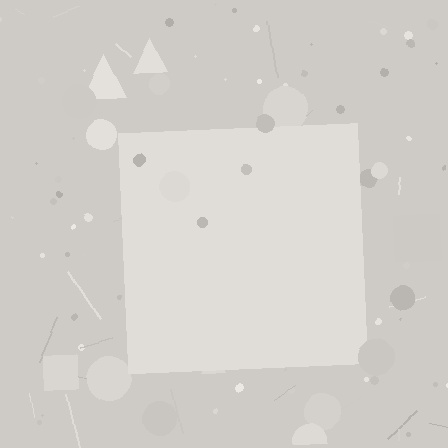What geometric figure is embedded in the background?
A square is embedded in the background.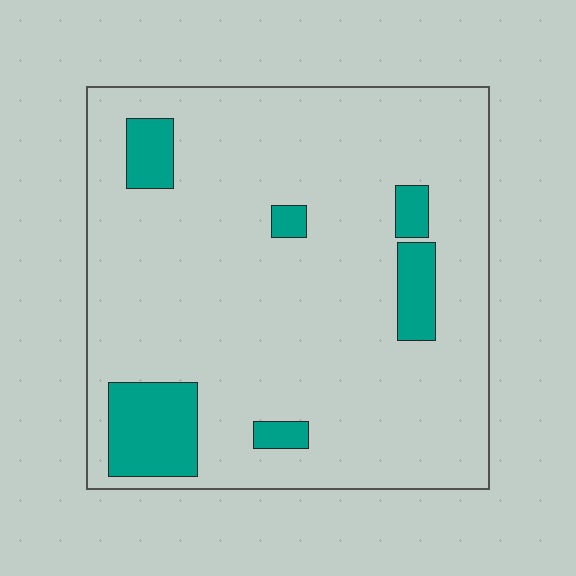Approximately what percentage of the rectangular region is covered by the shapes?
Approximately 10%.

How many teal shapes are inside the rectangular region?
6.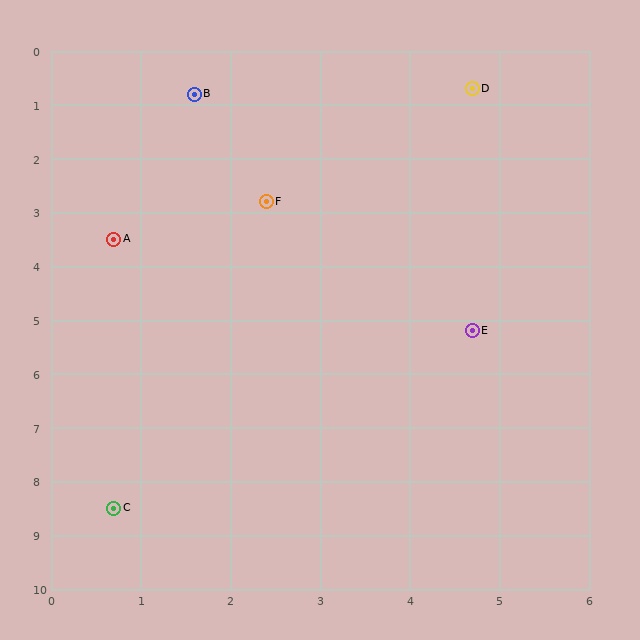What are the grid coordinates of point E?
Point E is at approximately (4.7, 5.2).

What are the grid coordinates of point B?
Point B is at approximately (1.6, 0.8).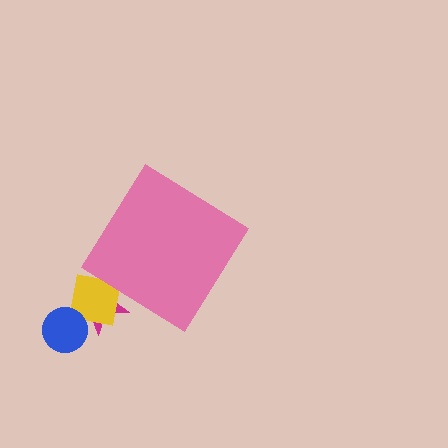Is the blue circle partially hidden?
No, the blue circle is fully visible.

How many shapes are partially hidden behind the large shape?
2 shapes are partially hidden.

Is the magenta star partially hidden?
Yes, the magenta star is partially hidden behind the pink diamond.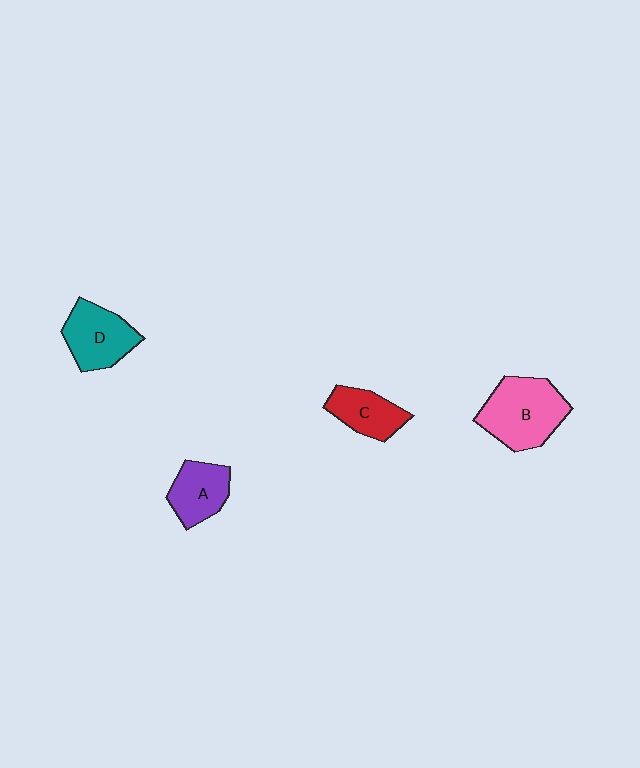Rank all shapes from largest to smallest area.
From largest to smallest: B (pink), D (teal), A (purple), C (red).